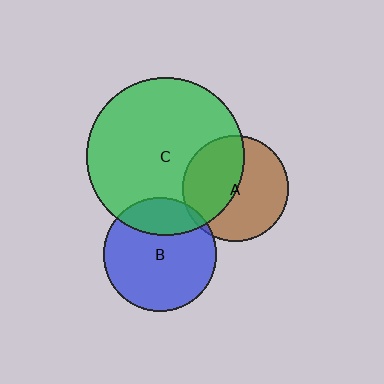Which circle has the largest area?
Circle C (green).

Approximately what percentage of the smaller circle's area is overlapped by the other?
Approximately 5%.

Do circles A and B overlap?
Yes.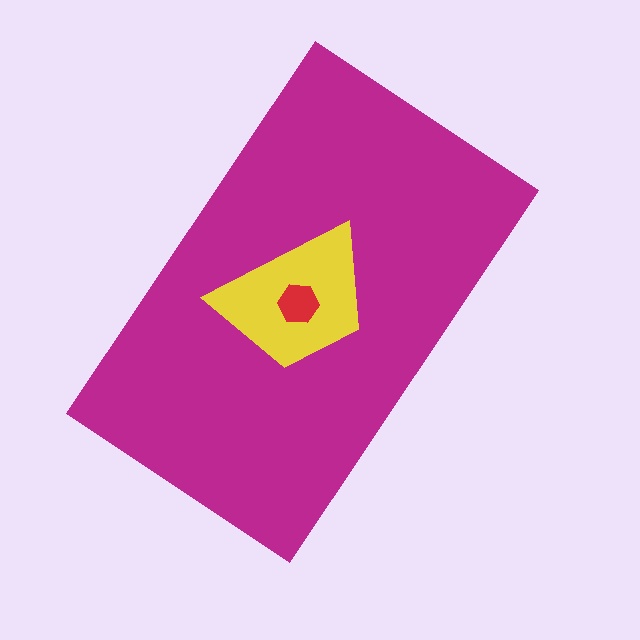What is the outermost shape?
The magenta rectangle.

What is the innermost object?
The red hexagon.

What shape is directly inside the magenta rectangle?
The yellow trapezoid.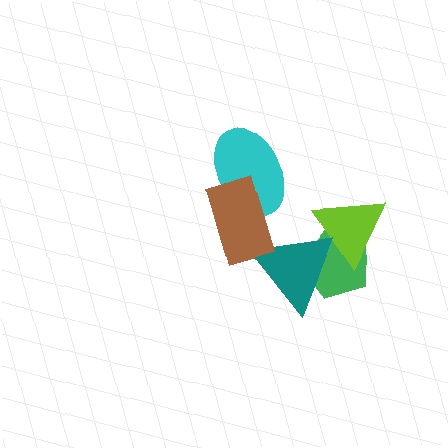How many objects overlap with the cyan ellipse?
1 object overlaps with the cyan ellipse.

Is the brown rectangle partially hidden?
No, no other shape covers it.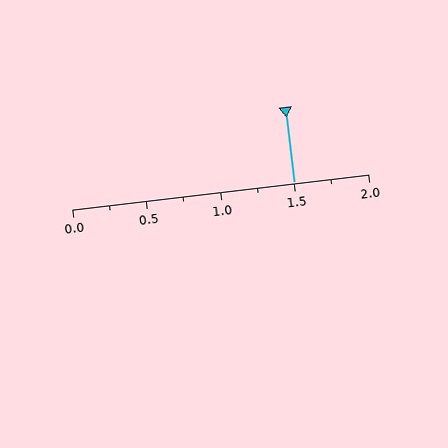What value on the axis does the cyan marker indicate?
The marker indicates approximately 1.5.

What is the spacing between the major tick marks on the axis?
The major ticks are spaced 0.5 apart.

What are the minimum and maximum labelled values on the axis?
The axis runs from 0.0 to 2.0.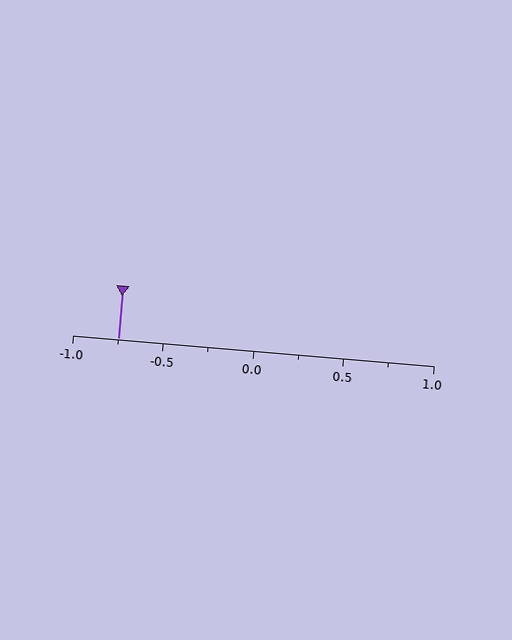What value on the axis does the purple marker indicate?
The marker indicates approximately -0.75.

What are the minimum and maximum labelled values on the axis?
The axis runs from -1.0 to 1.0.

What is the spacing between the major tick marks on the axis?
The major ticks are spaced 0.5 apart.